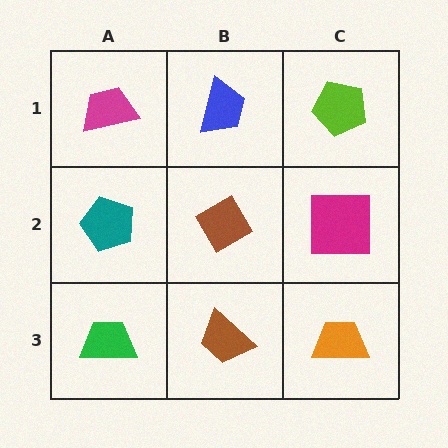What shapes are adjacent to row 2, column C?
A lime pentagon (row 1, column C), an orange trapezoid (row 3, column C), a brown diamond (row 2, column B).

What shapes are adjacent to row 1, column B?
A brown diamond (row 2, column B), a magenta trapezoid (row 1, column A), a lime pentagon (row 1, column C).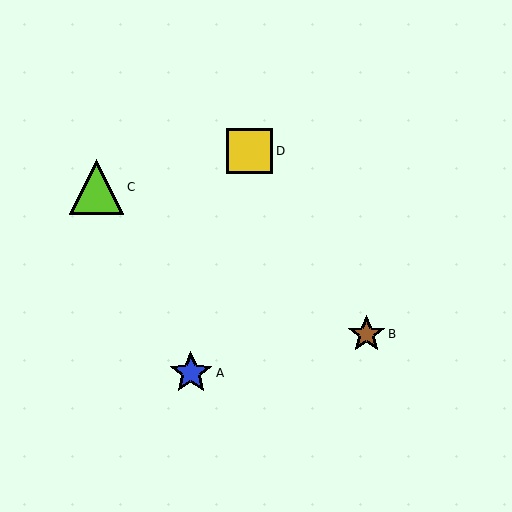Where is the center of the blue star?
The center of the blue star is at (191, 373).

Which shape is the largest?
The lime triangle (labeled C) is the largest.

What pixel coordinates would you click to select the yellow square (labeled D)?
Click at (250, 151) to select the yellow square D.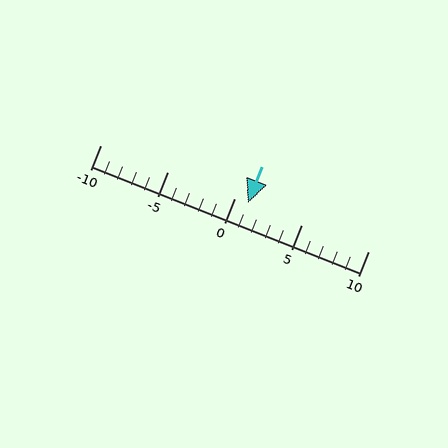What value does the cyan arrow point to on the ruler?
The cyan arrow points to approximately 1.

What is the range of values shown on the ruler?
The ruler shows values from -10 to 10.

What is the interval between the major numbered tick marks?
The major tick marks are spaced 5 units apart.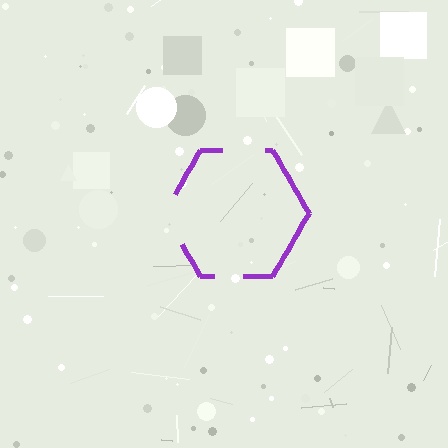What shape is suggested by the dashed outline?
The dashed outline suggests a hexagon.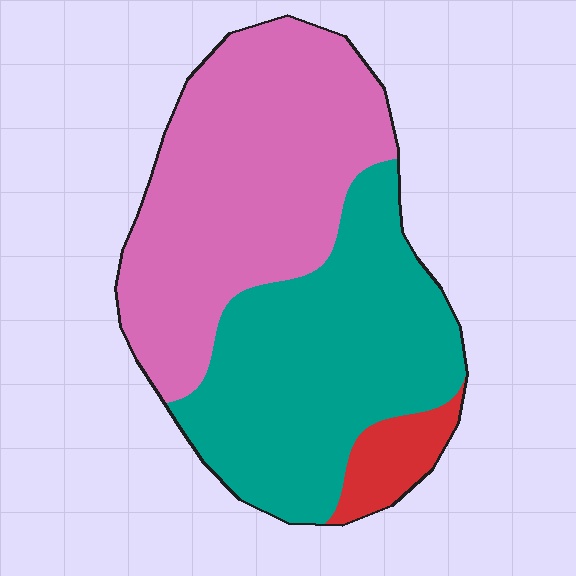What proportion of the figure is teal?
Teal covers roughly 45% of the figure.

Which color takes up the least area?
Red, at roughly 5%.